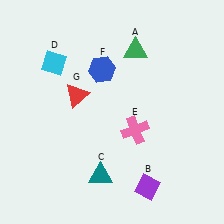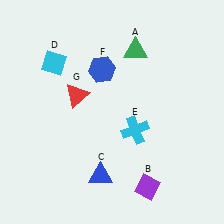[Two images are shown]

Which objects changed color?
C changed from teal to blue. E changed from pink to cyan.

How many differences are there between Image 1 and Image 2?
There are 2 differences between the two images.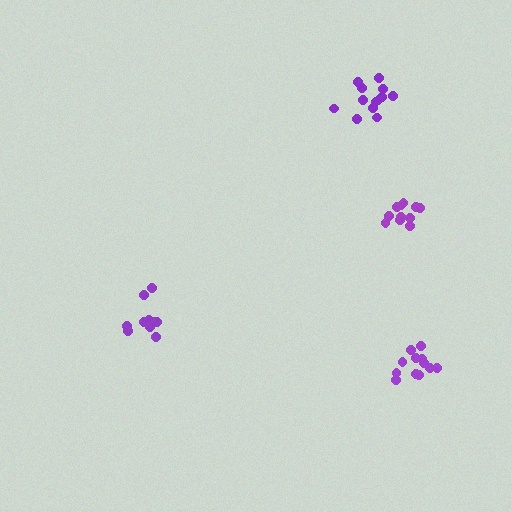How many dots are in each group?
Group 1: 10 dots, Group 2: 12 dots, Group 3: 13 dots, Group 4: 12 dots (47 total).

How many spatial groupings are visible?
There are 4 spatial groupings.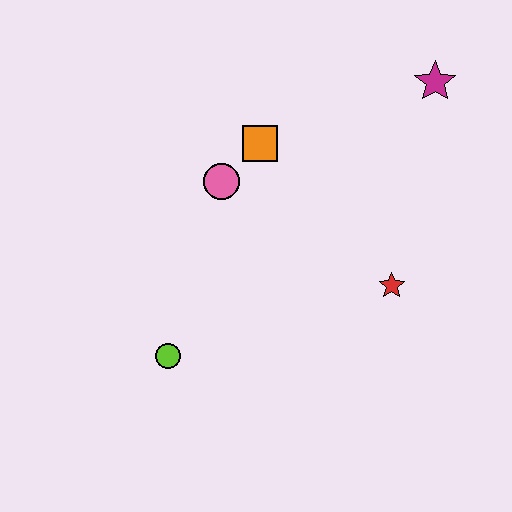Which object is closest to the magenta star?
The orange square is closest to the magenta star.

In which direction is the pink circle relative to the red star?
The pink circle is to the left of the red star.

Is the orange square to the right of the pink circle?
Yes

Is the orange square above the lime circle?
Yes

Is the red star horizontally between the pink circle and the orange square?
No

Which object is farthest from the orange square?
The lime circle is farthest from the orange square.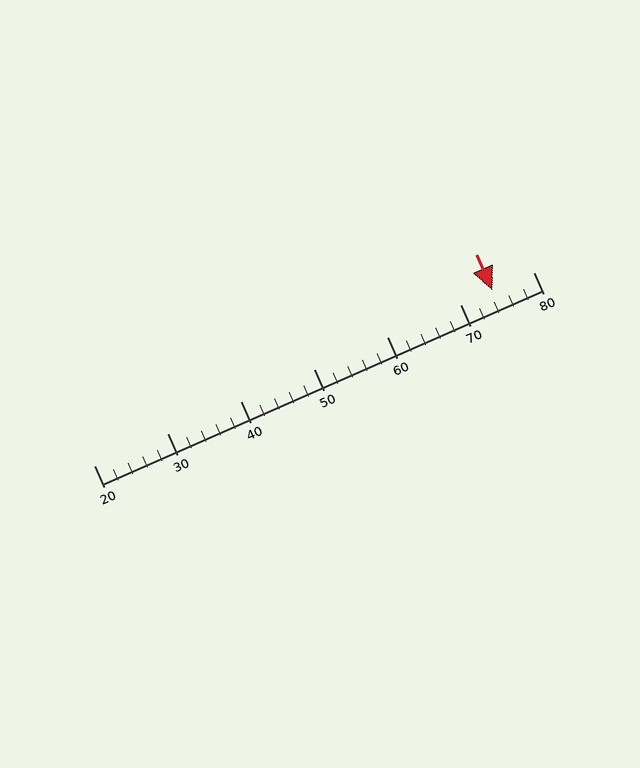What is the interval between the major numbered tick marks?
The major tick marks are spaced 10 units apart.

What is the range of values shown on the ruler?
The ruler shows values from 20 to 80.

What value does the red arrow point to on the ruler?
The red arrow points to approximately 74.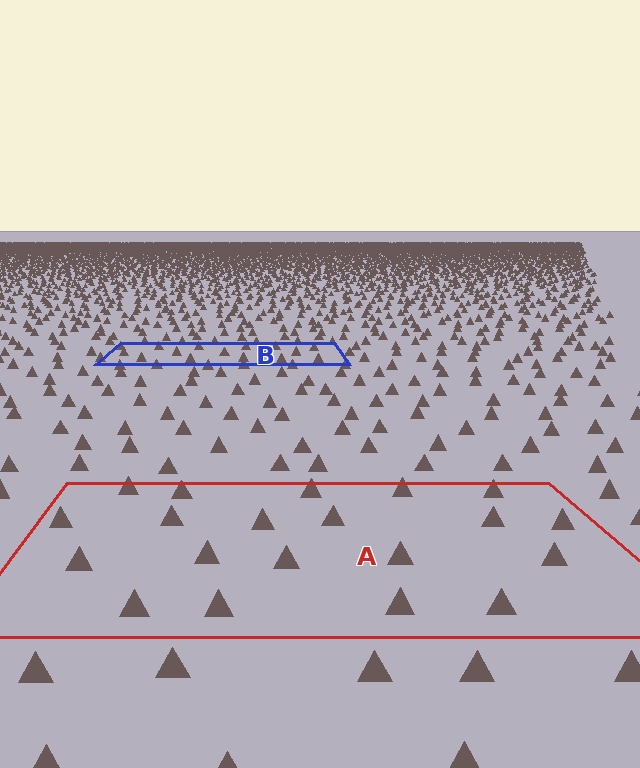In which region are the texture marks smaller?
The texture marks are smaller in region B, because it is farther away.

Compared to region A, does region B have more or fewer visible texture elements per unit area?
Region B has more texture elements per unit area — they are packed more densely because it is farther away.